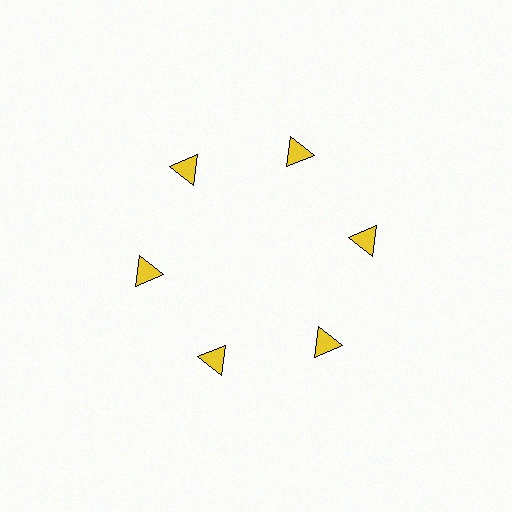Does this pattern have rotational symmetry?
Yes, this pattern has 6-fold rotational symmetry. It looks the same after rotating 60 degrees around the center.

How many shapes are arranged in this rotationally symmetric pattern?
There are 6 shapes, arranged in 6 groups of 1.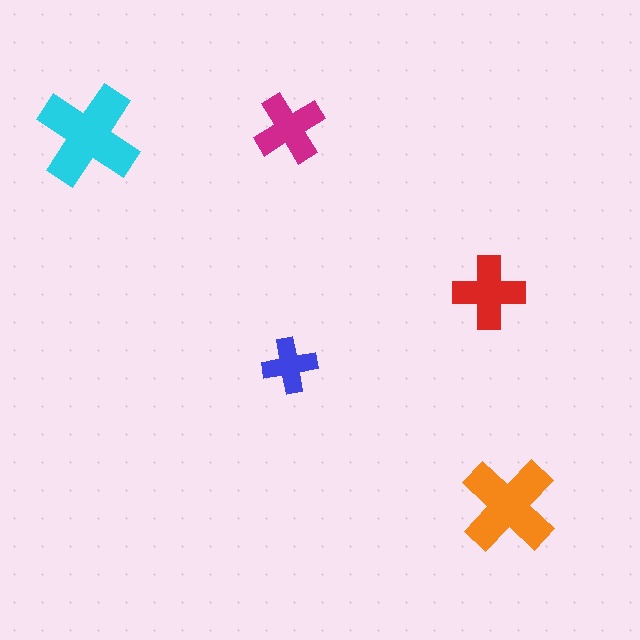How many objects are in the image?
There are 5 objects in the image.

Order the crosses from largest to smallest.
the cyan one, the orange one, the red one, the magenta one, the blue one.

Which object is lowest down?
The orange cross is bottommost.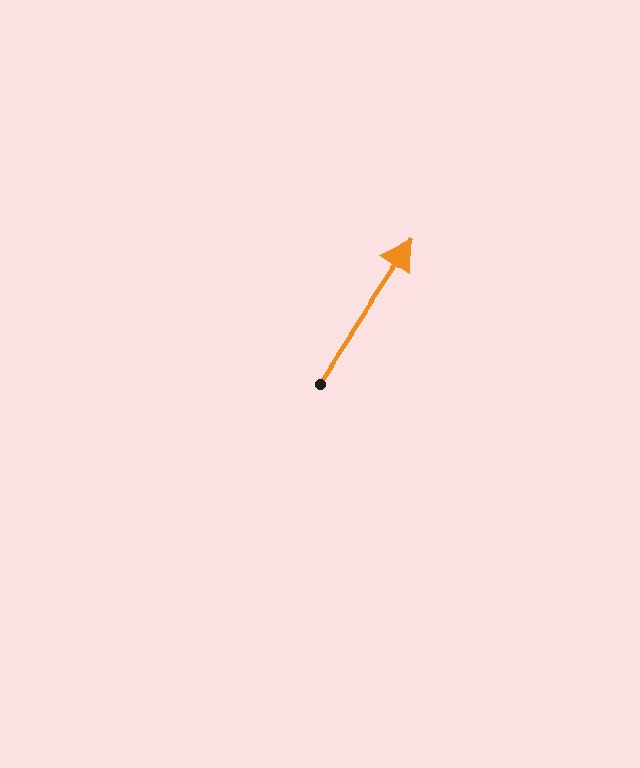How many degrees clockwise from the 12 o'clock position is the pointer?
Approximately 34 degrees.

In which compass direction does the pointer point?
Northeast.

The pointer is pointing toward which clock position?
Roughly 1 o'clock.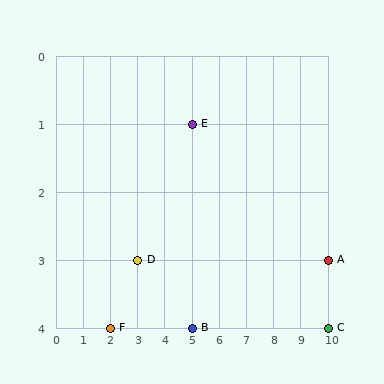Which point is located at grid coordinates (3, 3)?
Point D is at (3, 3).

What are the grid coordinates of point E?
Point E is at grid coordinates (5, 1).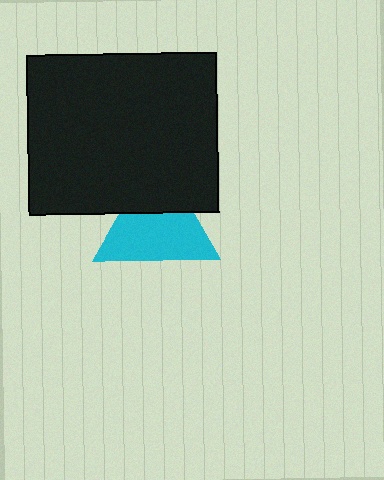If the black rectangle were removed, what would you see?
You would see the complete cyan triangle.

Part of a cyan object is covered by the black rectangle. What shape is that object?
It is a triangle.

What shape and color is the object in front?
The object in front is a black rectangle.